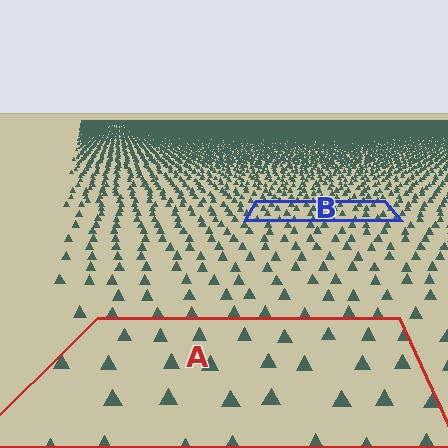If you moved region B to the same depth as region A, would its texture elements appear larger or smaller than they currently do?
They would appear larger. At a closer depth, the same texture elements are projected at a bigger on-screen size.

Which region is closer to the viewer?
Region A is closer. The texture elements there are larger and more spread out.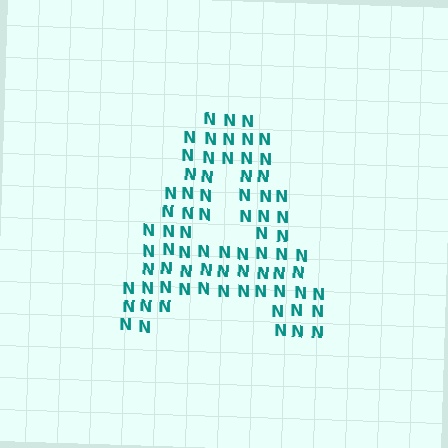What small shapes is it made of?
It is made of small letter N's.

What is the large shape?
The large shape is the letter A.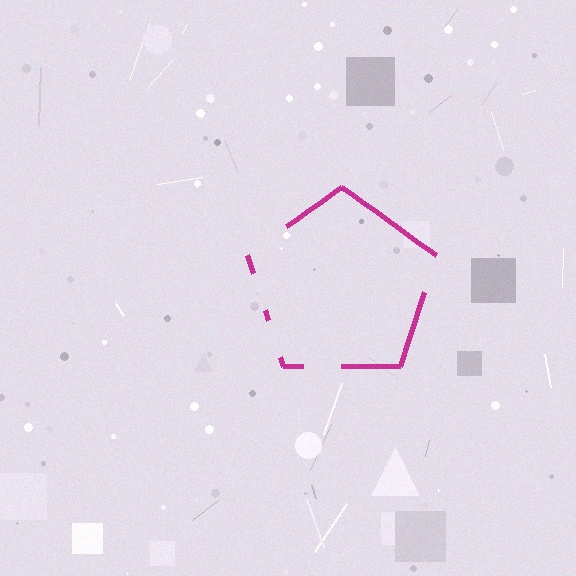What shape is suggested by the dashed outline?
The dashed outline suggests a pentagon.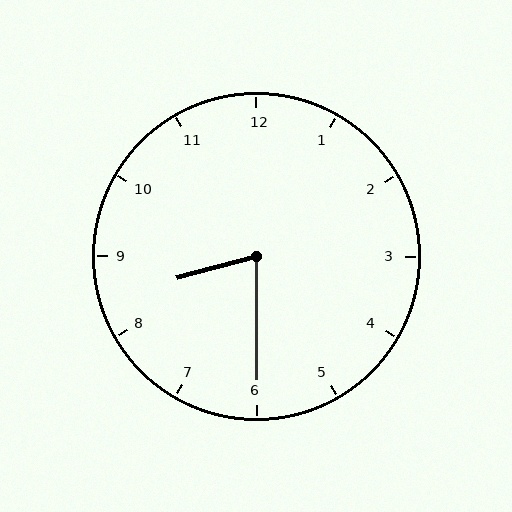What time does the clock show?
8:30.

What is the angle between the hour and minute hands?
Approximately 75 degrees.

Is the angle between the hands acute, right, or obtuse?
It is acute.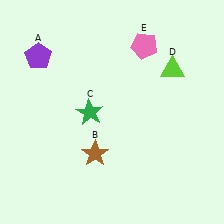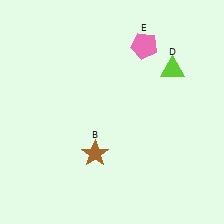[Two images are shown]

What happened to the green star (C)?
The green star (C) was removed in Image 2. It was in the bottom-left area of Image 1.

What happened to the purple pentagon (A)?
The purple pentagon (A) was removed in Image 2. It was in the top-left area of Image 1.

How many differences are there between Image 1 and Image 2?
There are 2 differences between the two images.